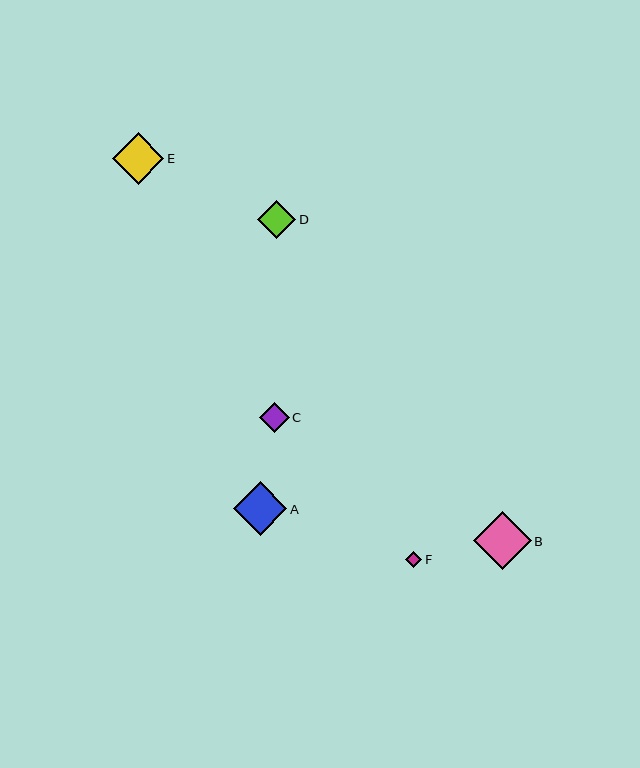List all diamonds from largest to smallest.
From largest to smallest: B, A, E, D, C, F.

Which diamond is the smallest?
Diamond F is the smallest with a size of approximately 16 pixels.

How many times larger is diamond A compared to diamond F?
Diamond A is approximately 3.3 times the size of diamond F.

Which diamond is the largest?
Diamond B is the largest with a size of approximately 58 pixels.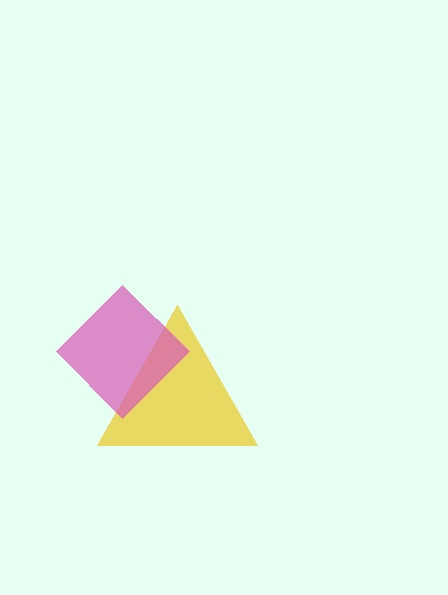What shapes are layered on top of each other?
The layered shapes are: a yellow triangle, a pink diamond.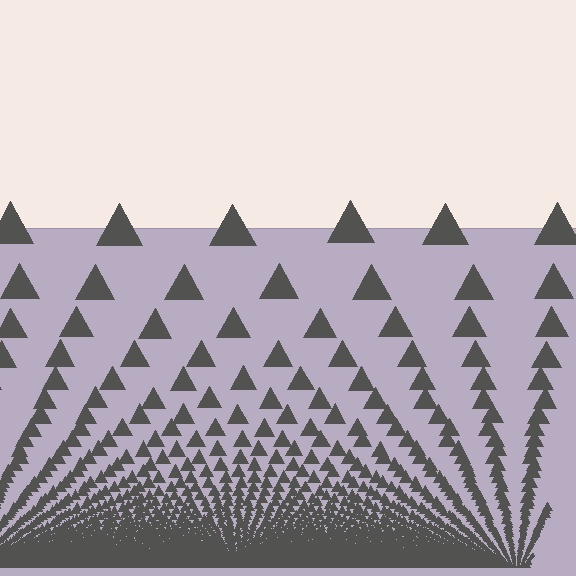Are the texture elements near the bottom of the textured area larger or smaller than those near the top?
Smaller. The gradient is inverted — elements near the bottom are smaller and denser.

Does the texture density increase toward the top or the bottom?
Density increases toward the bottom.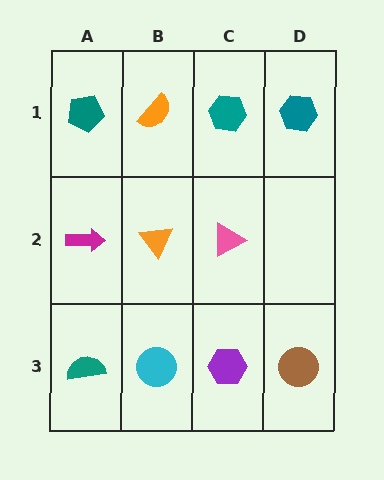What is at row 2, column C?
A pink triangle.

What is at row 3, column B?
A cyan circle.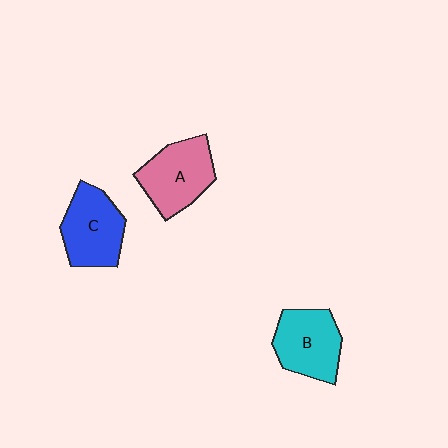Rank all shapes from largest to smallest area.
From largest to smallest: A (pink), C (blue), B (cyan).